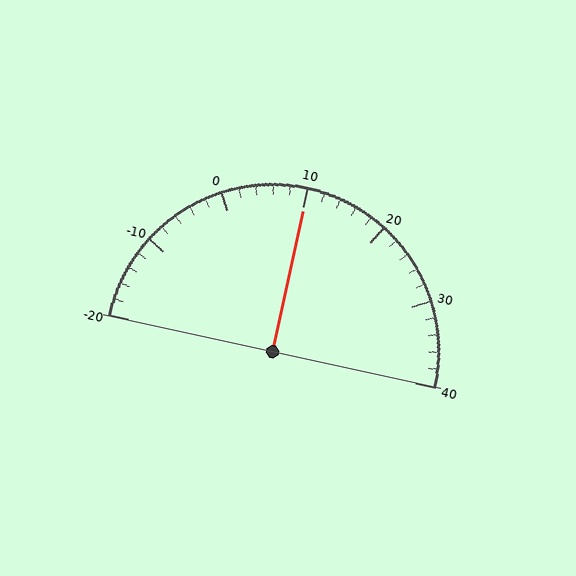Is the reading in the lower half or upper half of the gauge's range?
The reading is in the upper half of the range (-20 to 40).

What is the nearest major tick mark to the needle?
The nearest major tick mark is 10.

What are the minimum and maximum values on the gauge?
The gauge ranges from -20 to 40.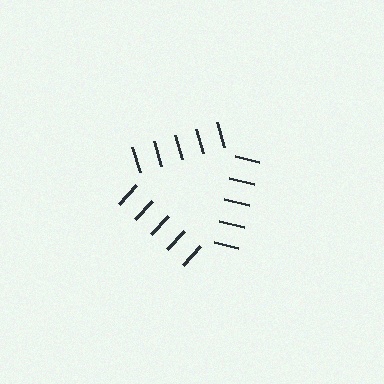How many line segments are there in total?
15 — 5 along each of the 3 edges.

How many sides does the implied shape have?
3 sides — the line-ends trace a triangle.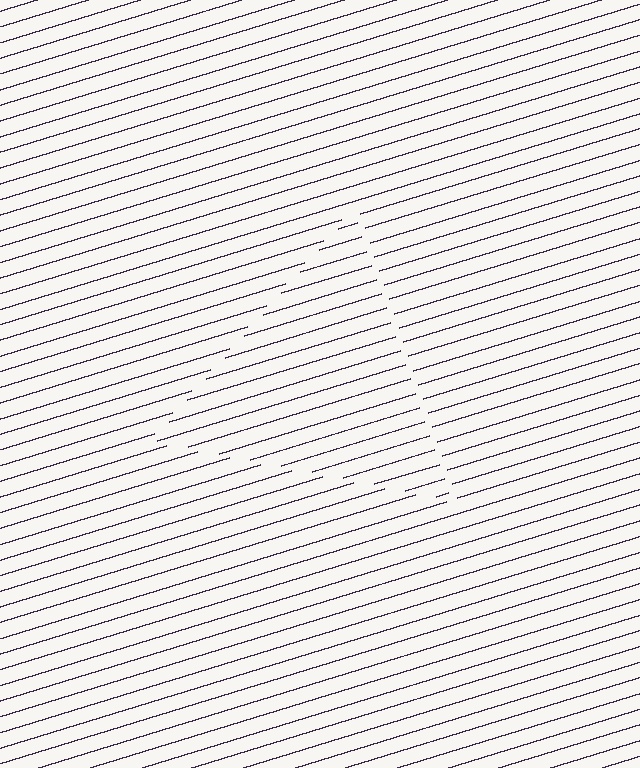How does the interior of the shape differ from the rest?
The interior of the shape contains the same grating, shifted by half a period — the contour is defined by the phase discontinuity where line-ends from the inner and outer gratings abut.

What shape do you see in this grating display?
An illusory triangle. The interior of the shape contains the same grating, shifted by half a period — the contour is defined by the phase discontinuity where line-ends from the inner and outer gratings abut.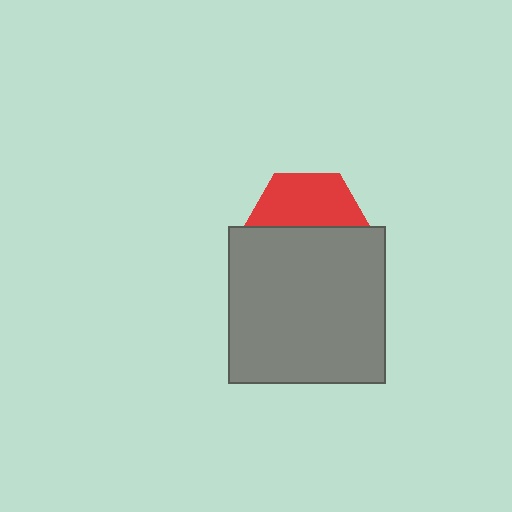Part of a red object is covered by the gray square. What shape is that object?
It is a hexagon.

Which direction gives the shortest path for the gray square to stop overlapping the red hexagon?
Moving down gives the shortest separation.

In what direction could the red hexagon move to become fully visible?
The red hexagon could move up. That would shift it out from behind the gray square entirely.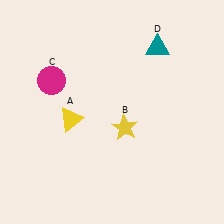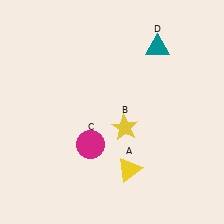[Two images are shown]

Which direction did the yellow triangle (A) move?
The yellow triangle (A) moved right.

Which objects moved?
The objects that moved are: the yellow triangle (A), the magenta circle (C).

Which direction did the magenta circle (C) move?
The magenta circle (C) moved down.